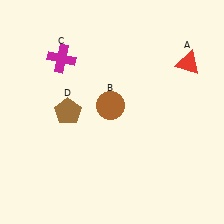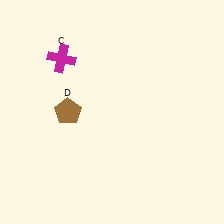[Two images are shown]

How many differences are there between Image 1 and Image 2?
There are 2 differences between the two images.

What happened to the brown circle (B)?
The brown circle (B) was removed in Image 2. It was in the top-left area of Image 1.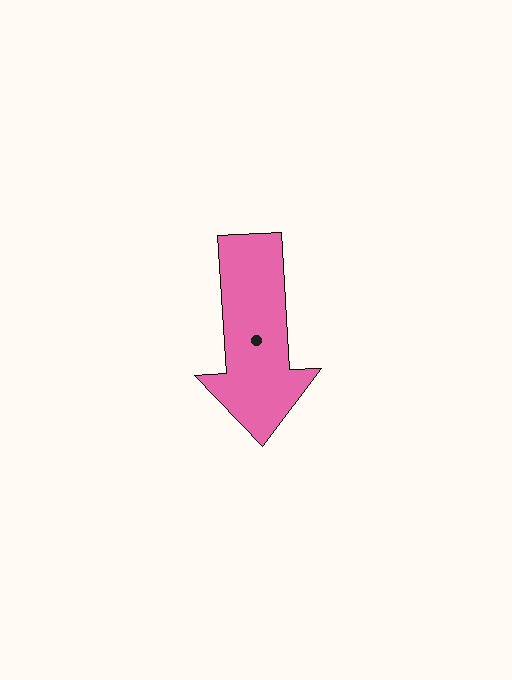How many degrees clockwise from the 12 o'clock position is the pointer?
Approximately 177 degrees.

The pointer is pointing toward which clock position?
Roughly 6 o'clock.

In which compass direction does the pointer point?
South.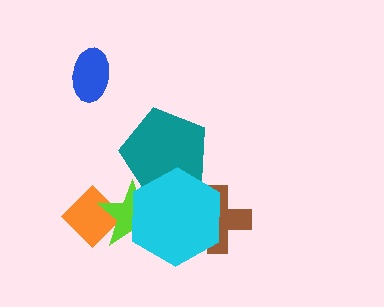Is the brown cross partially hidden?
Yes, it is partially covered by another shape.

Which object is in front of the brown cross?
The cyan hexagon is in front of the brown cross.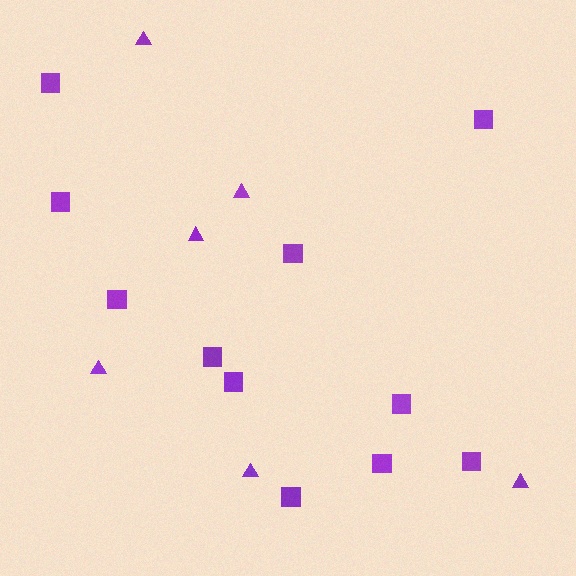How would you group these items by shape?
There are 2 groups: one group of triangles (6) and one group of squares (11).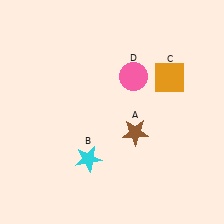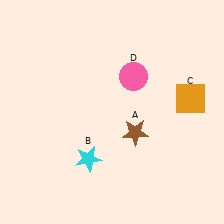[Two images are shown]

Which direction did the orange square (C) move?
The orange square (C) moved down.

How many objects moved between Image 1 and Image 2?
1 object moved between the two images.